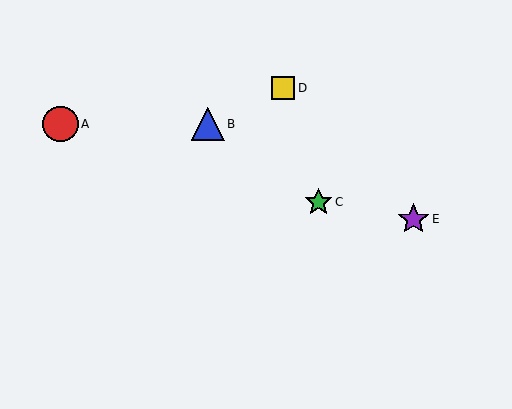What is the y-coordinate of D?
Object D is at y≈88.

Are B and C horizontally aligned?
No, B is at y≈124 and C is at y≈202.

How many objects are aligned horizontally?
2 objects (A, B) are aligned horizontally.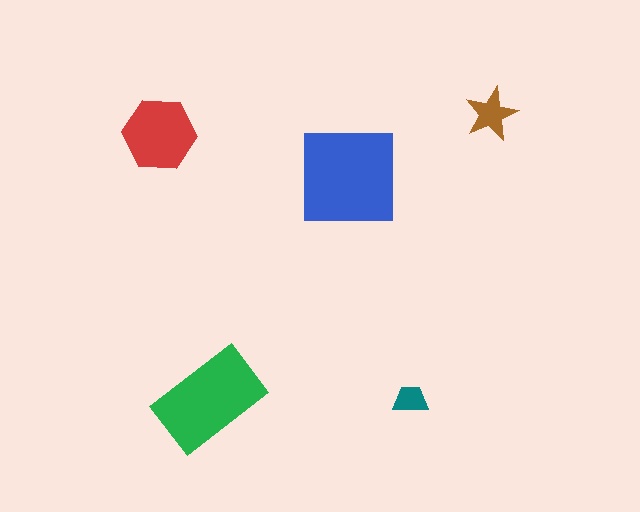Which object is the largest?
The blue square.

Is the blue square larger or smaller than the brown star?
Larger.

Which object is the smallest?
The teal trapezoid.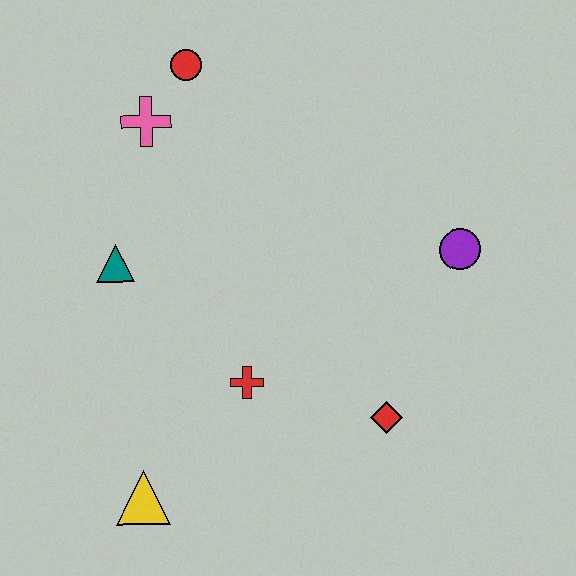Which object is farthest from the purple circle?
The yellow triangle is farthest from the purple circle.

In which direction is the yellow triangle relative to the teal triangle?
The yellow triangle is below the teal triangle.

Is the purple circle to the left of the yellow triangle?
No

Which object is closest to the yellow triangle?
The red cross is closest to the yellow triangle.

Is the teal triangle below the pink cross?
Yes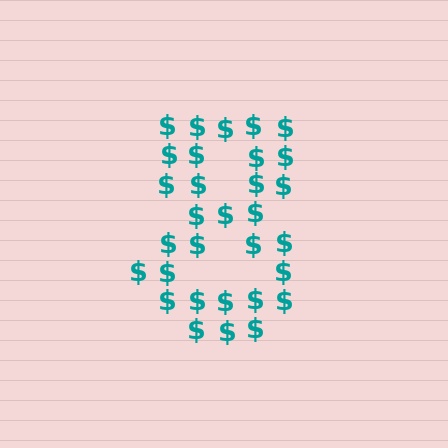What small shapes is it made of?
It is made of small dollar signs.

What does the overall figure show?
The overall figure shows the digit 8.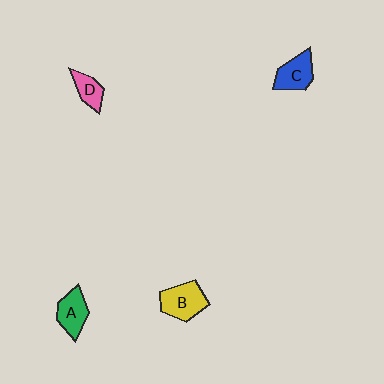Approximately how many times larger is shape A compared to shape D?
Approximately 1.4 times.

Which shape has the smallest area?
Shape D (pink).